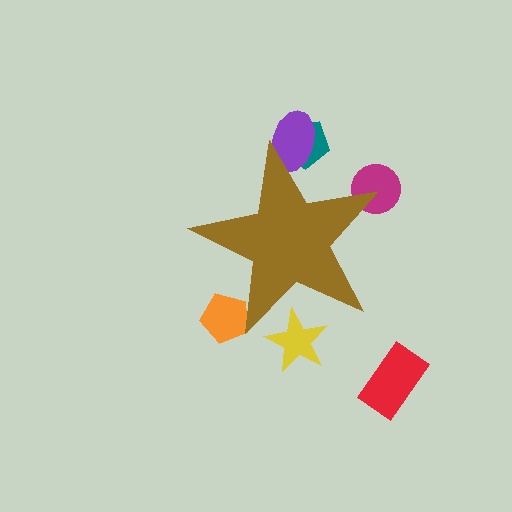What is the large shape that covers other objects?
A brown star.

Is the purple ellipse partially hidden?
Yes, the purple ellipse is partially hidden behind the brown star.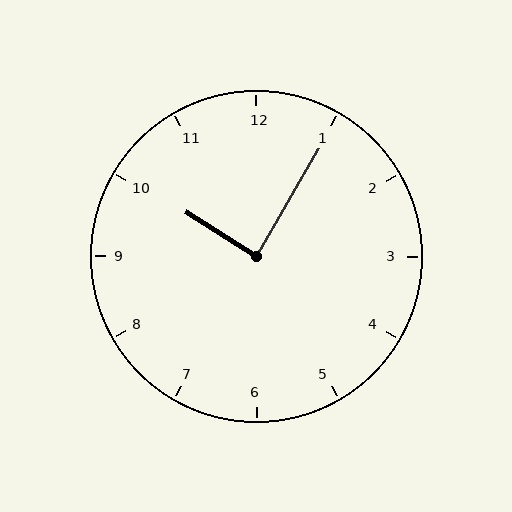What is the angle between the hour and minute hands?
Approximately 88 degrees.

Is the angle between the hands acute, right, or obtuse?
It is right.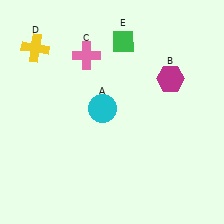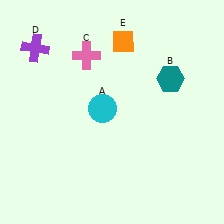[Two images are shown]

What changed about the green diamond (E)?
In Image 1, E is green. In Image 2, it changed to orange.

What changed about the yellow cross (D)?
In Image 1, D is yellow. In Image 2, it changed to purple.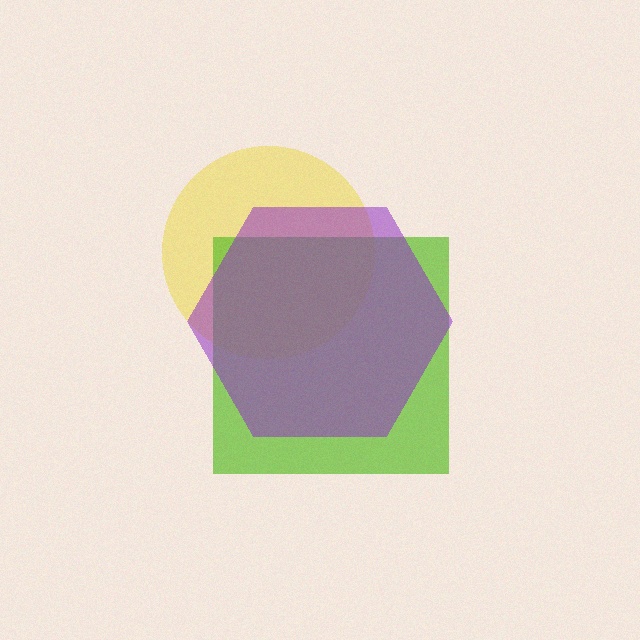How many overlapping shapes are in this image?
There are 3 overlapping shapes in the image.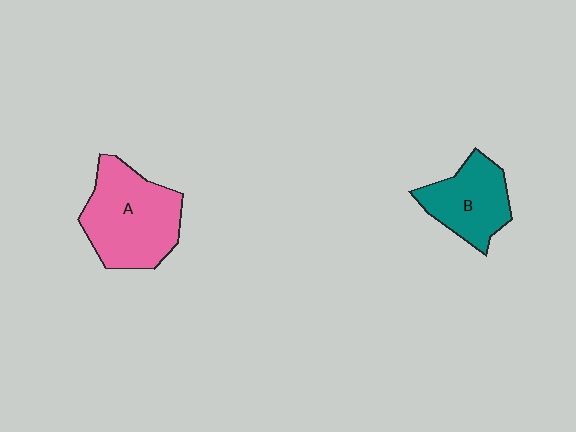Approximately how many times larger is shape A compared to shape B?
Approximately 1.5 times.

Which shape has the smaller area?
Shape B (teal).